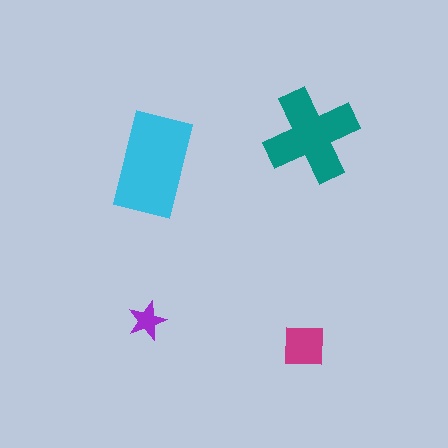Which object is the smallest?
The purple star.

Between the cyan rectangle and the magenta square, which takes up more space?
The cyan rectangle.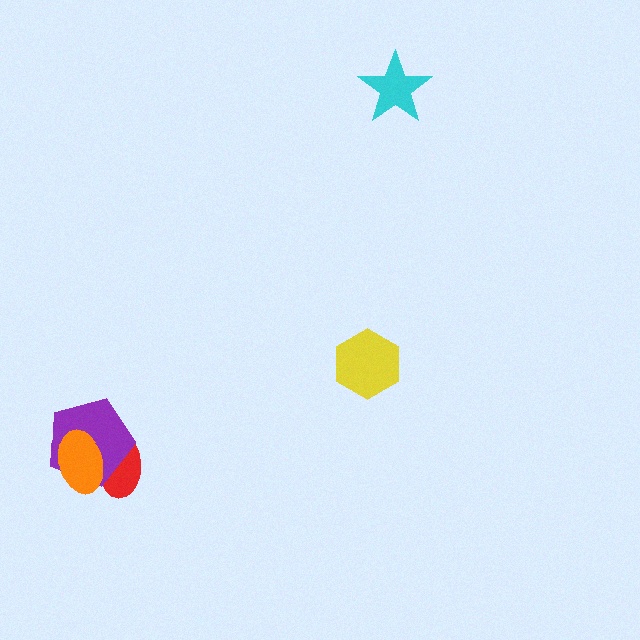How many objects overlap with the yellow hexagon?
0 objects overlap with the yellow hexagon.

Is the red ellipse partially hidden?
Yes, it is partially covered by another shape.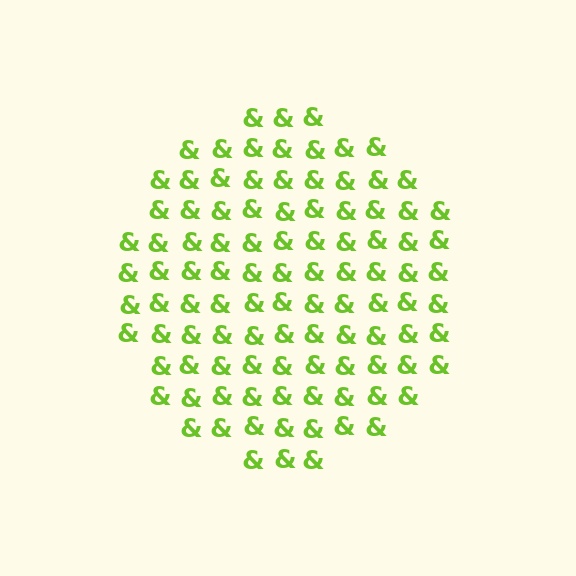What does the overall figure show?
The overall figure shows a circle.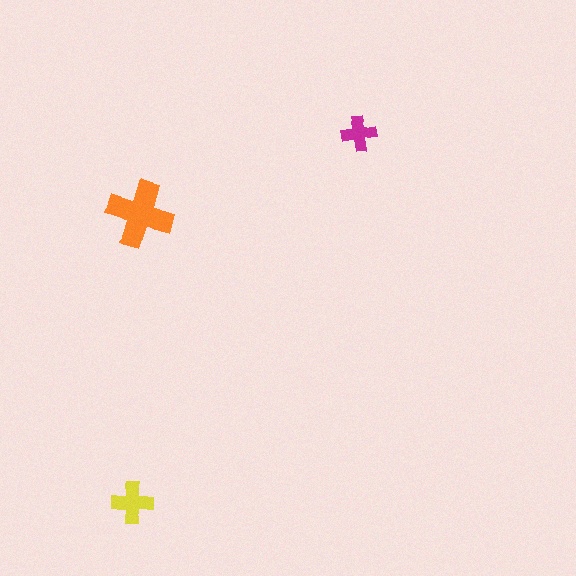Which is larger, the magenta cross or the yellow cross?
The yellow one.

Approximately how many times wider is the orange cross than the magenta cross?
About 2 times wider.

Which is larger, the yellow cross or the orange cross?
The orange one.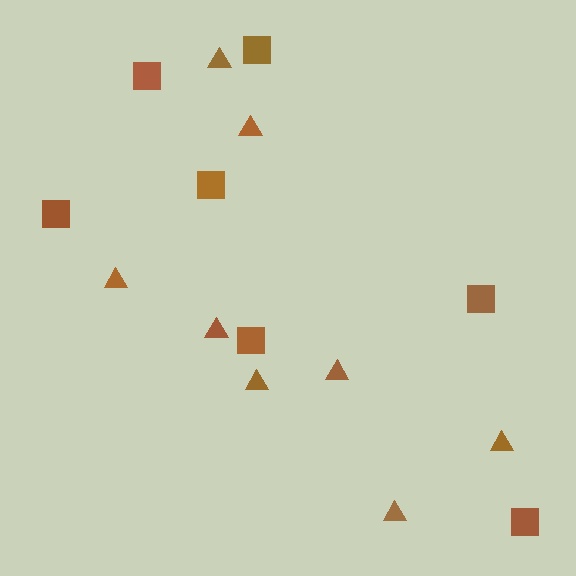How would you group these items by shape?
There are 2 groups: one group of triangles (8) and one group of squares (7).